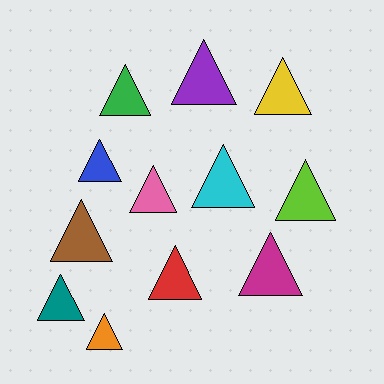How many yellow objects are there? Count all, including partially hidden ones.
There is 1 yellow object.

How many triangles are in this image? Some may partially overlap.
There are 12 triangles.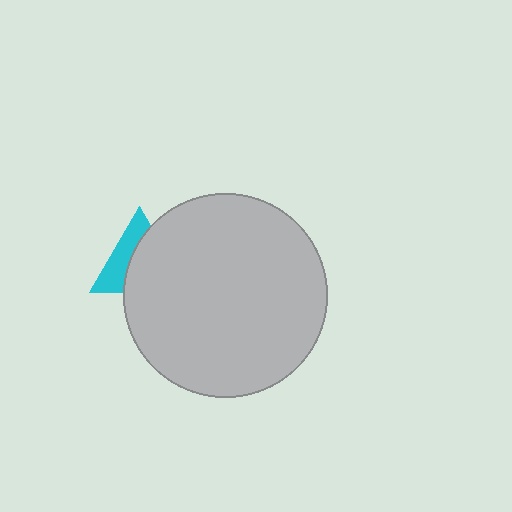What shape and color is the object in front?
The object in front is a light gray circle.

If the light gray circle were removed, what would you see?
You would see the complete cyan triangle.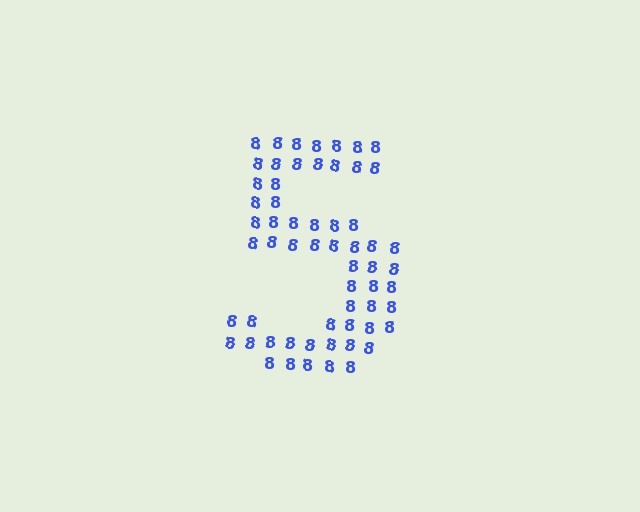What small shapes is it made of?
It is made of small digit 8's.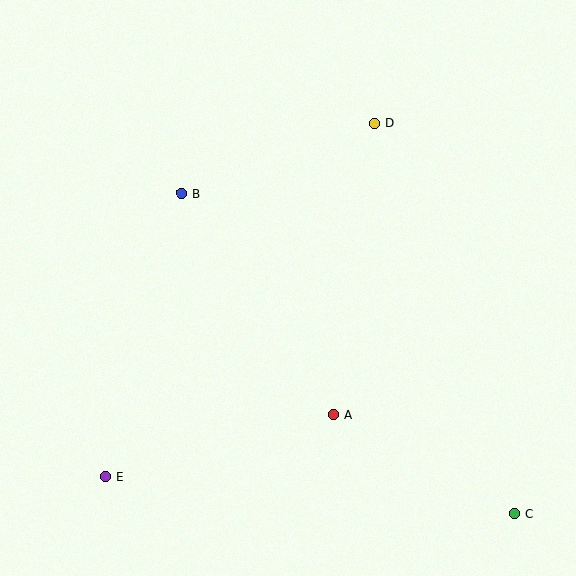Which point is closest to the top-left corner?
Point B is closest to the top-left corner.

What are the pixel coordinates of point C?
Point C is at (515, 514).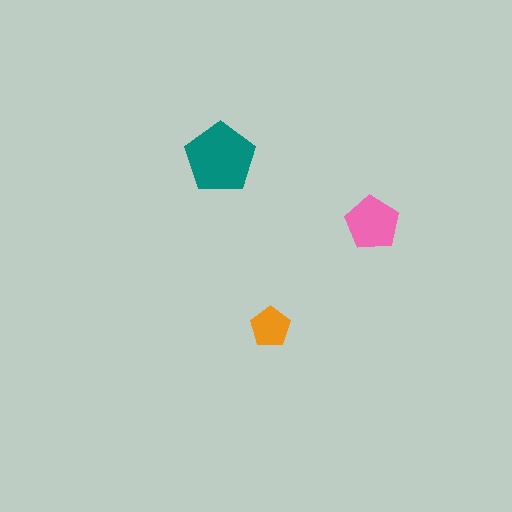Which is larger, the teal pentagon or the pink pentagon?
The teal one.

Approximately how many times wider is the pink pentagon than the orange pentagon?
About 1.5 times wider.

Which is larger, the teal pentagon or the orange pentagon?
The teal one.